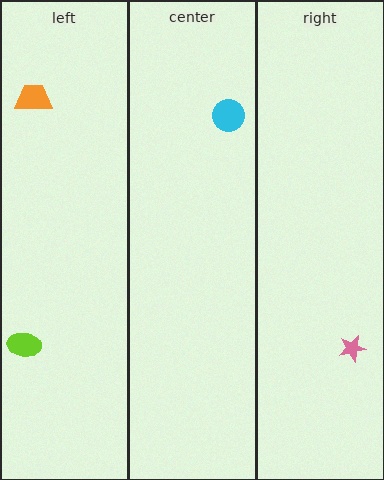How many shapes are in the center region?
1.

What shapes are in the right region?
The pink star.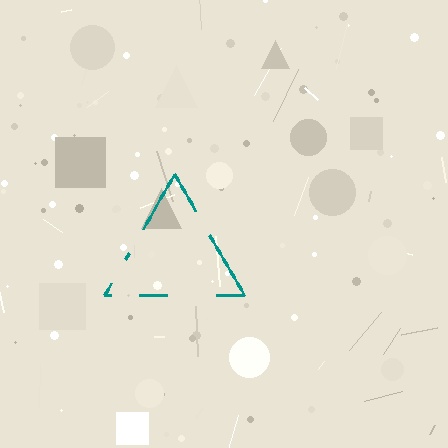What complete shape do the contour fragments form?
The contour fragments form a triangle.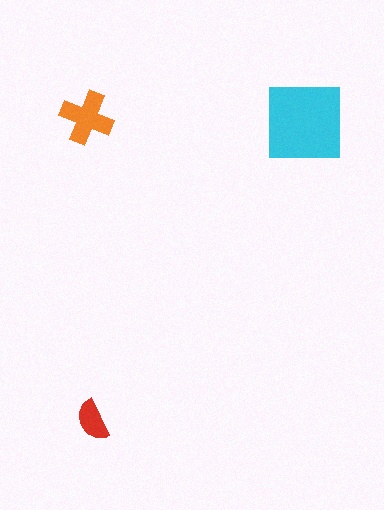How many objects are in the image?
There are 3 objects in the image.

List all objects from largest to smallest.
The cyan square, the orange cross, the red semicircle.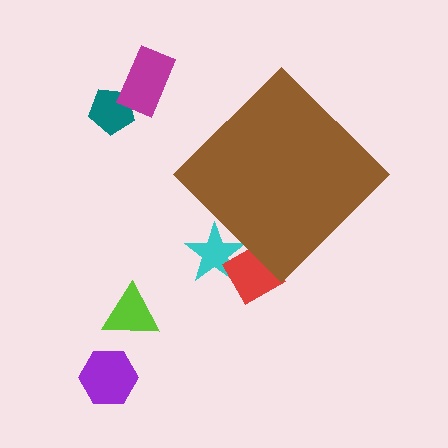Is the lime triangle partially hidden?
No, the lime triangle is fully visible.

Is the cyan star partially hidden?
Yes, the cyan star is partially hidden behind the brown diamond.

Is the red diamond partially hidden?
Yes, the red diamond is partially hidden behind the brown diamond.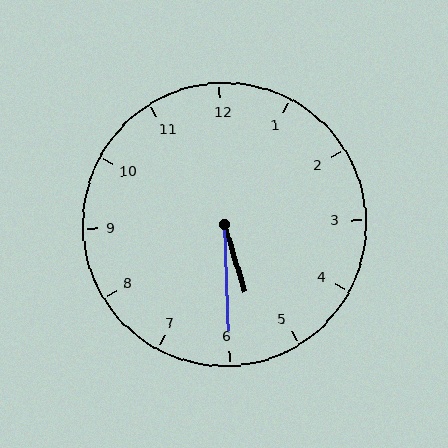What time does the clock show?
5:30.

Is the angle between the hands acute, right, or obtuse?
It is acute.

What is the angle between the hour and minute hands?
Approximately 15 degrees.